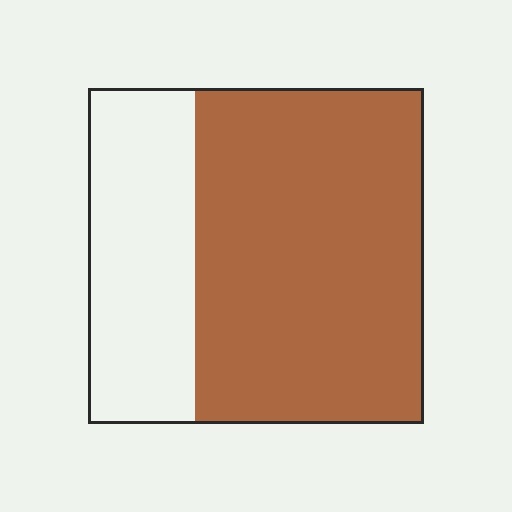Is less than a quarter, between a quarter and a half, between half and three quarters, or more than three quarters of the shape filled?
Between half and three quarters.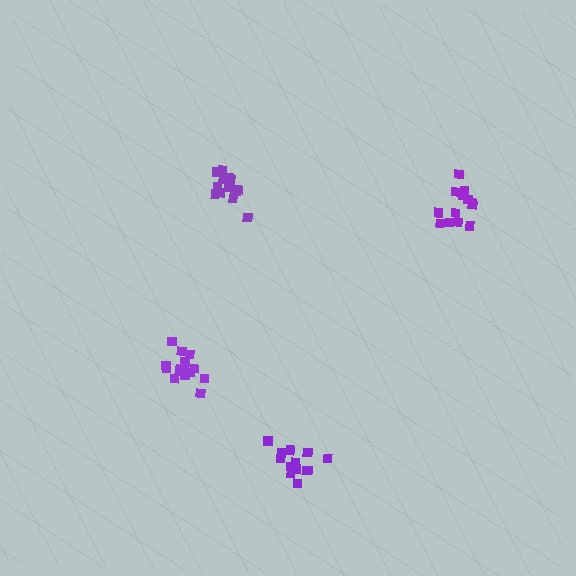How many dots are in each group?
Group 1: 14 dots, Group 2: 15 dots, Group 3: 14 dots, Group 4: 13 dots (56 total).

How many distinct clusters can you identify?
There are 4 distinct clusters.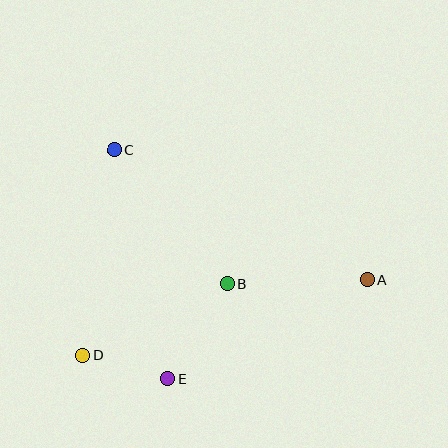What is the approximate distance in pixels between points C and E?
The distance between C and E is approximately 235 pixels.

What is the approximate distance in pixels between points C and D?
The distance between C and D is approximately 207 pixels.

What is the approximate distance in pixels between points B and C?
The distance between B and C is approximately 175 pixels.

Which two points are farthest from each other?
Points A and D are farthest from each other.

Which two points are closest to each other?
Points D and E are closest to each other.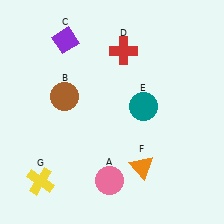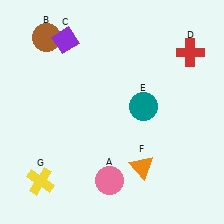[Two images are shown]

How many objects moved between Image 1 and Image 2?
2 objects moved between the two images.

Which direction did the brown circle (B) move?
The brown circle (B) moved up.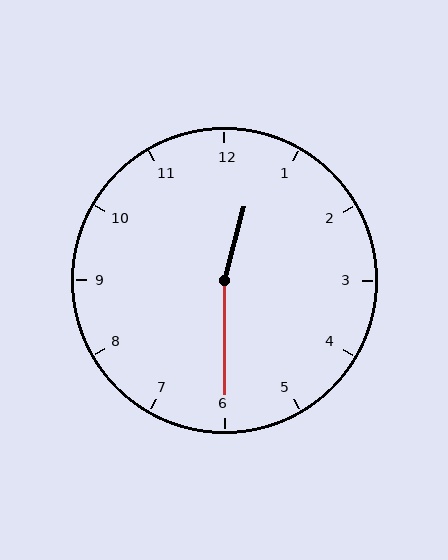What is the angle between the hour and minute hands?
Approximately 165 degrees.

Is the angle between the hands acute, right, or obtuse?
It is obtuse.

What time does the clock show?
12:30.